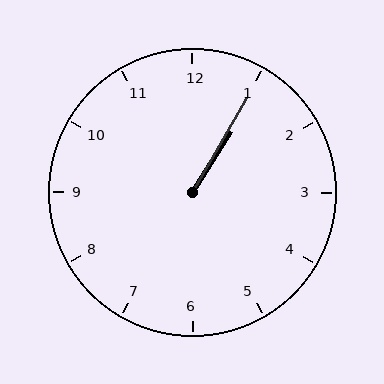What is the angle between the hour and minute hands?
Approximately 2 degrees.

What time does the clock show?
1:05.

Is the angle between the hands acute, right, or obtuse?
It is acute.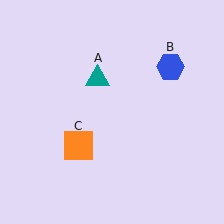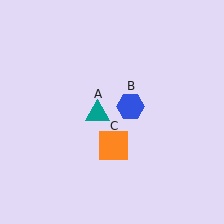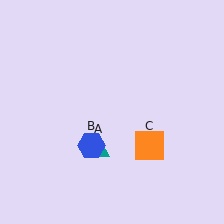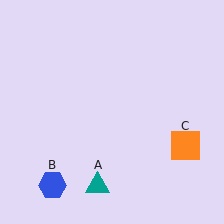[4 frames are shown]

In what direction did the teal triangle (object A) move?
The teal triangle (object A) moved down.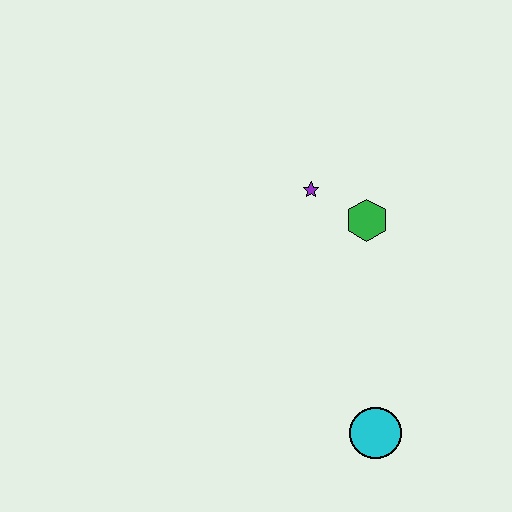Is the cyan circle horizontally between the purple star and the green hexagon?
No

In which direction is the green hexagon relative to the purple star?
The green hexagon is to the right of the purple star.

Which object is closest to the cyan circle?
The green hexagon is closest to the cyan circle.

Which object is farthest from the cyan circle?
The purple star is farthest from the cyan circle.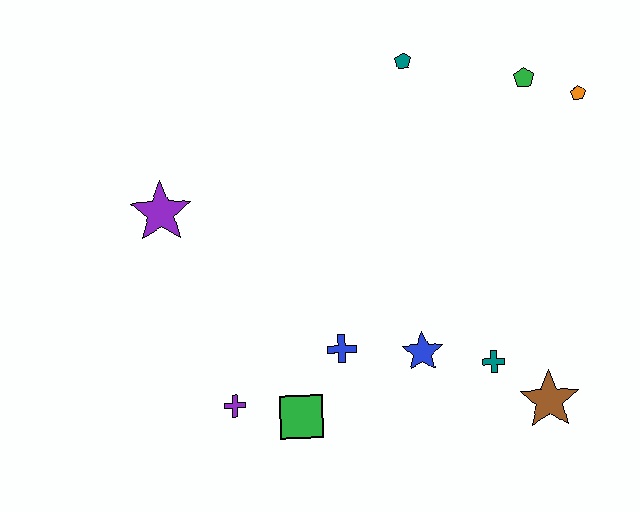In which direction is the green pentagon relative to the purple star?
The green pentagon is to the right of the purple star.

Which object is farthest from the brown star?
The purple star is farthest from the brown star.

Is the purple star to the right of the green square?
No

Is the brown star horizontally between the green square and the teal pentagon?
No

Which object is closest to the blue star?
The teal cross is closest to the blue star.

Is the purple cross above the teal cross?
No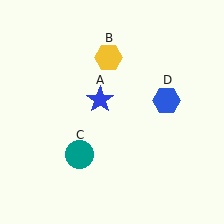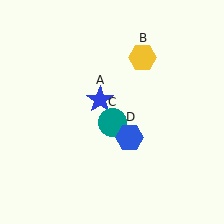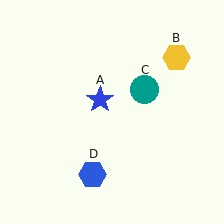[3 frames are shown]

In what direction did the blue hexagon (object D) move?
The blue hexagon (object D) moved down and to the left.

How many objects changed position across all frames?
3 objects changed position: yellow hexagon (object B), teal circle (object C), blue hexagon (object D).